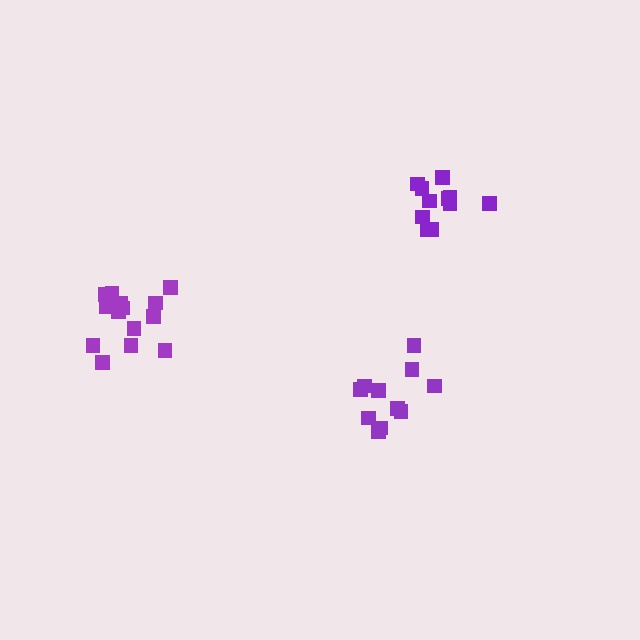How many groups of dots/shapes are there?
There are 3 groups.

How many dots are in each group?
Group 1: 11 dots, Group 2: 11 dots, Group 3: 14 dots (36 total).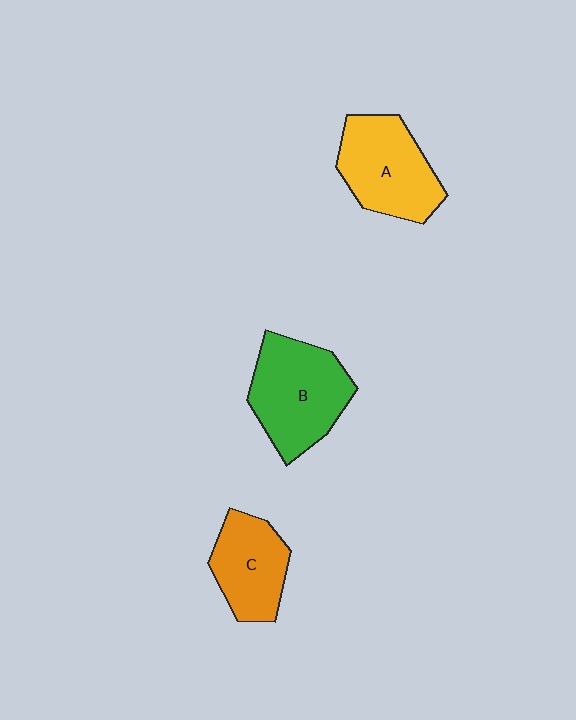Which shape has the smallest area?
Shape C (orange).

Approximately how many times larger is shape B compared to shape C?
Approximately 1.4 times.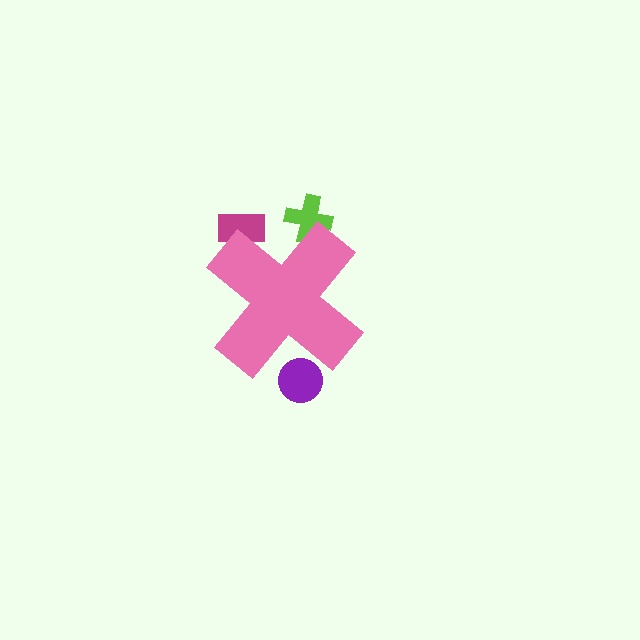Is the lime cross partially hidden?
Yes, the lime cross is partially hidden behind the pink cross.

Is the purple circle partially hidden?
Yes, the purple circle is partially hidden behind the pink cross.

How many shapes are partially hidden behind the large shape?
3 shapes are partially hidden.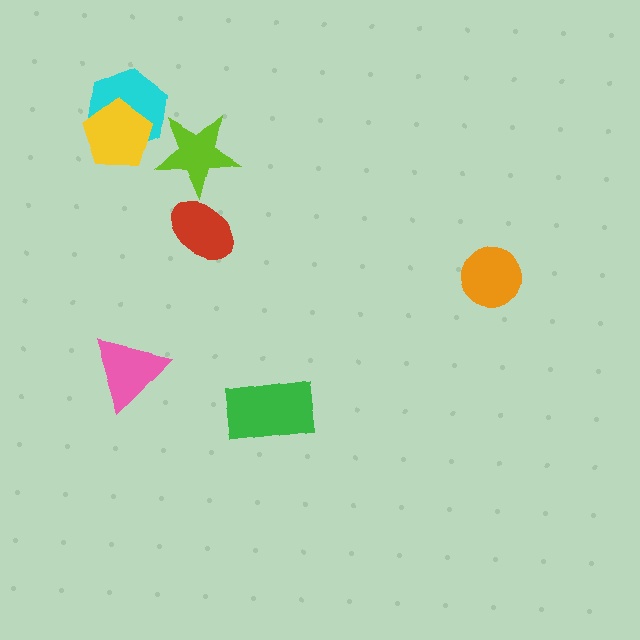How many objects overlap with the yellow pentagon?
1 object overlaps with the yellow pentagon.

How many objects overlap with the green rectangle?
0 objects overlap with the green rectangle.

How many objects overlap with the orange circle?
0 objects overlap with the orange circle.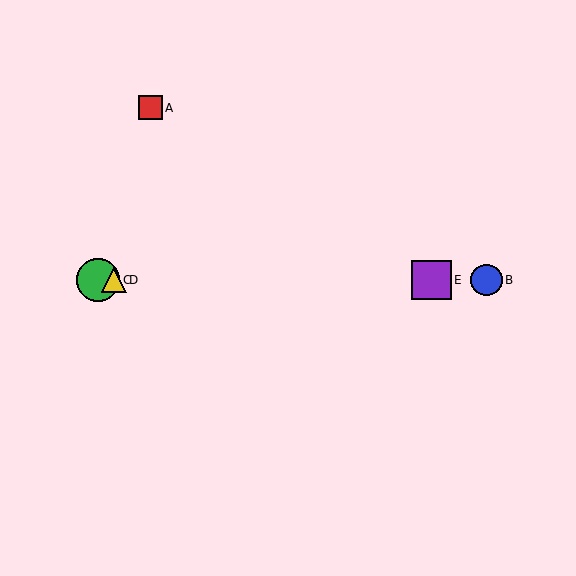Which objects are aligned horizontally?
Objects B, C, D, E are aligned horizontally.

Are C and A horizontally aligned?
No, C is at y≈280 and A is at y≈108.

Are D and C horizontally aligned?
Yes, both are at y≈280.